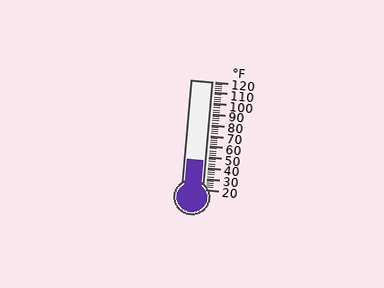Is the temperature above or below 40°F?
The temperature is above 40°F.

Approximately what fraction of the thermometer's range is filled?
The thermometer is filled to approximately 25% of its range.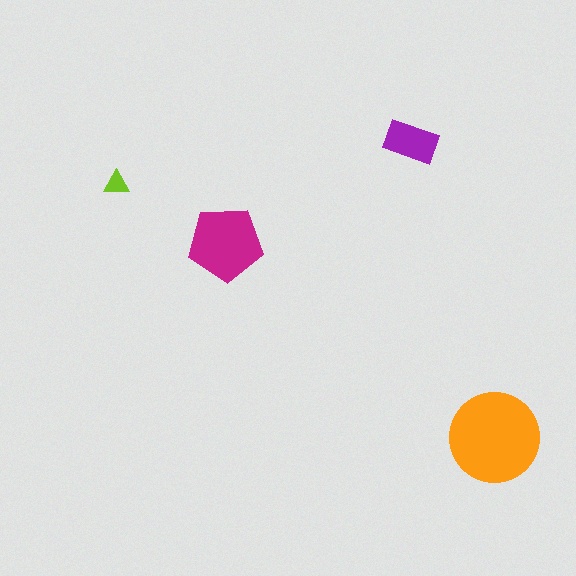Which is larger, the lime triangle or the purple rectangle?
The purple rectangle.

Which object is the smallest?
The lime triangle.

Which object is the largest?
The orange circle.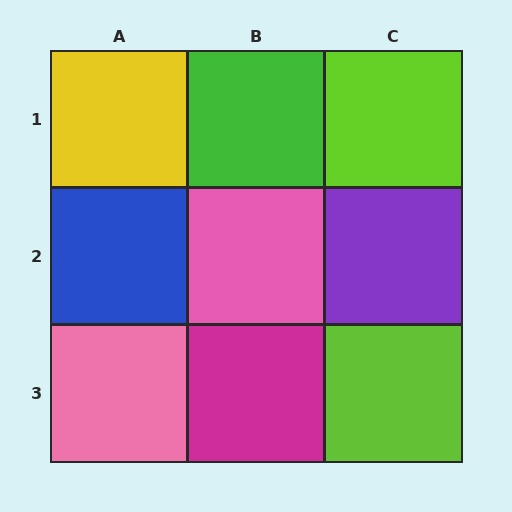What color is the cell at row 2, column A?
Blue.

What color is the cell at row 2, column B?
Pink.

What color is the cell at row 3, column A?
Pink.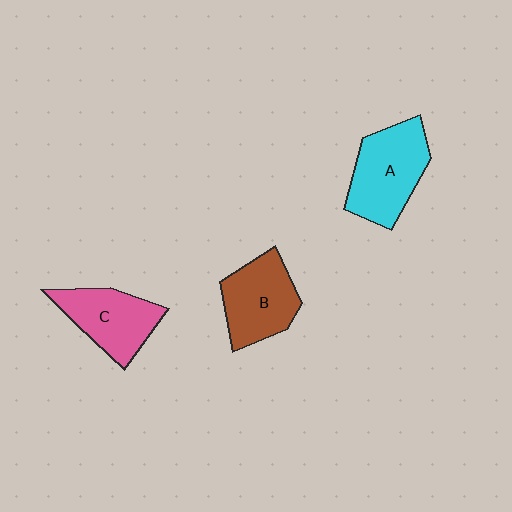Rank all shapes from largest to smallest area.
From largest to smallest: A (cyan), B (brown), C (pink).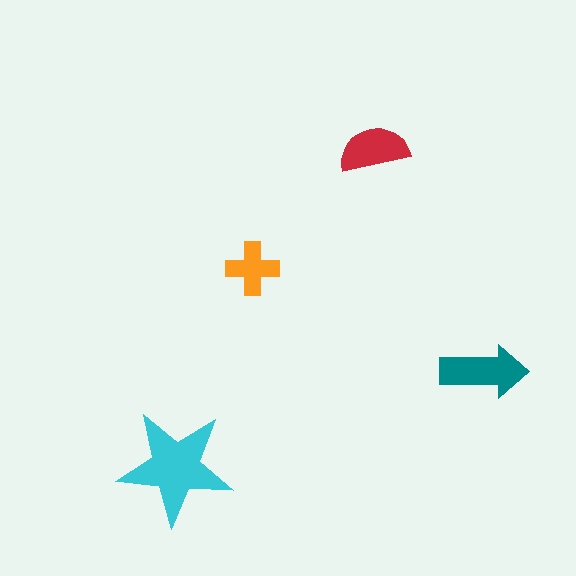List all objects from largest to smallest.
The cyan star, the teal arrow, the red semicircle, the orange cross.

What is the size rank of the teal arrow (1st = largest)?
2nd.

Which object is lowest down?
The cyan star is bottommost.